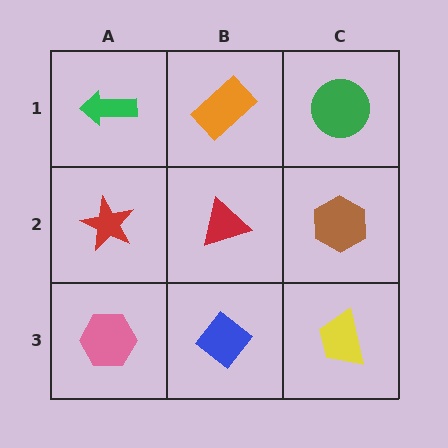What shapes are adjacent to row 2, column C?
A green circle (row 1, column C), a yellow trapezoid (row 3, column C), a red triangle (row 2, column B).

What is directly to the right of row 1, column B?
A green circle.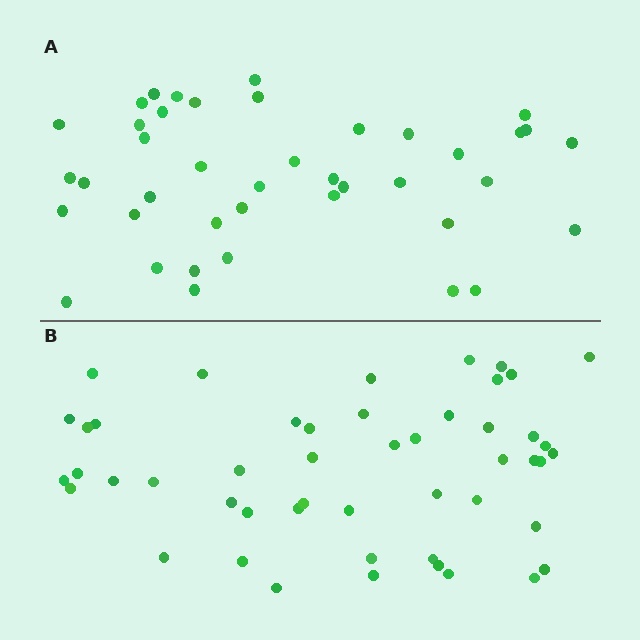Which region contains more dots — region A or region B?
Region B (the bottom region) has more dots.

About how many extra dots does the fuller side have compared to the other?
Region B has roughly 8 or so more dots than region A.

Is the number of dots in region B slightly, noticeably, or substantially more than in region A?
Region B has only slightly more — the two regions are fairly close. The ratio is roughly 1.2 to 1.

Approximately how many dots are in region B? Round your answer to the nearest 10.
About 50 dots. (The exact count is 49, which rounds to 50.)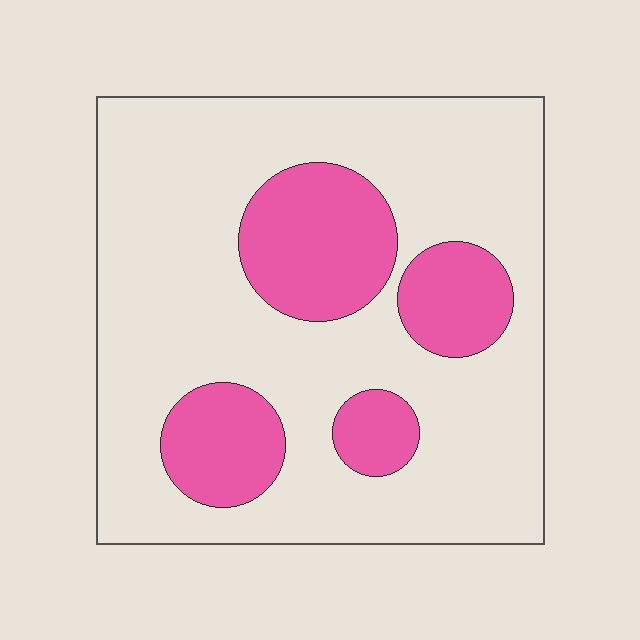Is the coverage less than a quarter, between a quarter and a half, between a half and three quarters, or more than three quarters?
Less than a quarter.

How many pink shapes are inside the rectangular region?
4.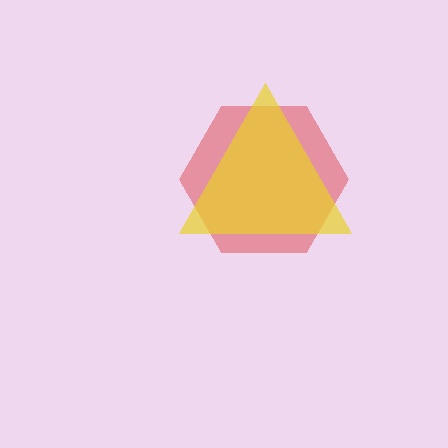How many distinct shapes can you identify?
There are 2 distinct shapes: a red hexagon, a yellow triangle.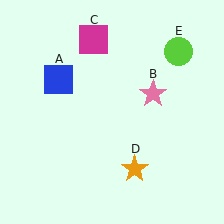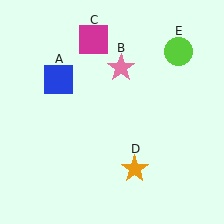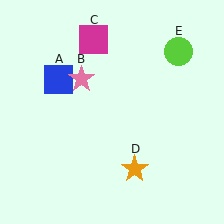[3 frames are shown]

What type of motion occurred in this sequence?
The pink star (object B) rotated counterclockwise around the center of the scene.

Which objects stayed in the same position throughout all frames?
Blue square (object A) and magenta square (object C) and orange star (object D) and lime circle (object E) remained stationary.